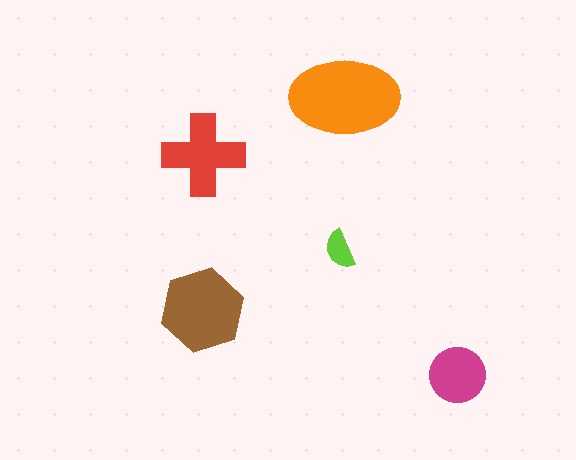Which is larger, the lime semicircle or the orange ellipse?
The orange ellipse.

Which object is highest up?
The orange ellipse is topmost.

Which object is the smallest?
The lime semicircle.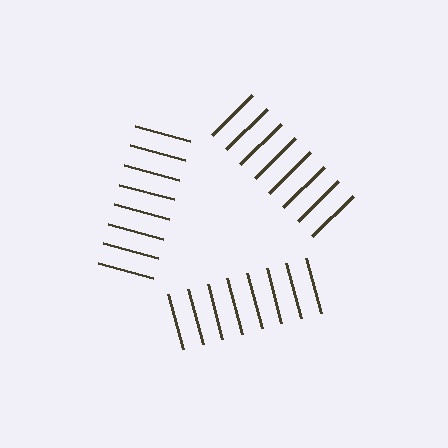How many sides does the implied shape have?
3 sides — the line-ends trace a triangle.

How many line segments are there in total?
24 — 8 along each of the 3 edges.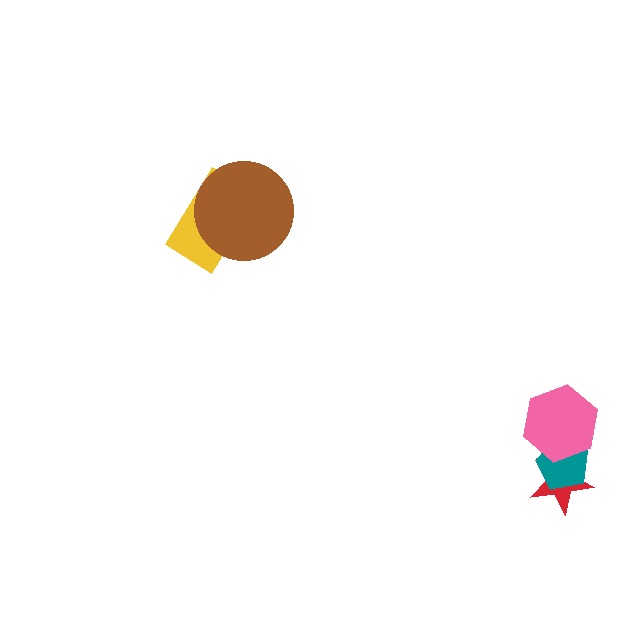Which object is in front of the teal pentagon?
The pink hexagon is in front of the teal pentagon.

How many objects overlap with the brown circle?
1 object overlaps with the brown circle.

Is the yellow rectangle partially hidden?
Yes, it is partially covered by another shape.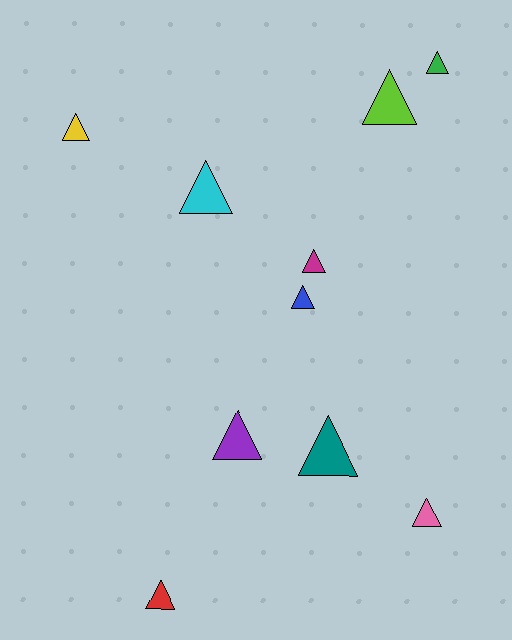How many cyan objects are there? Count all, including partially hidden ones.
There is 1 cyan object.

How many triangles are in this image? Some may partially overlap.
There are 10 triangles.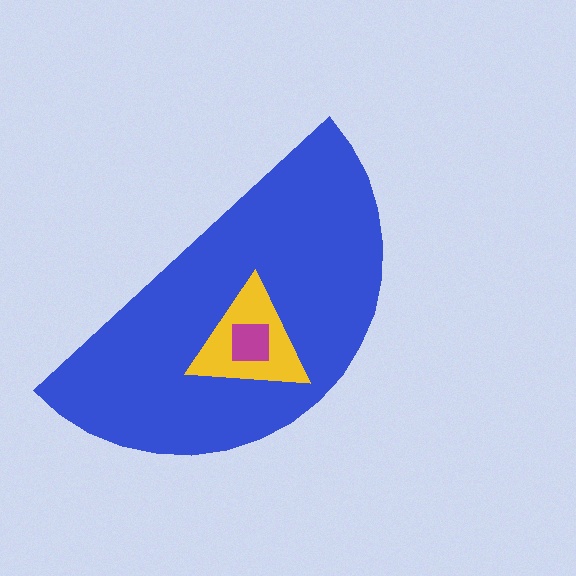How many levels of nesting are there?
3.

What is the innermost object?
The magenta square.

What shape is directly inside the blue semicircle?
The yellow triangle.